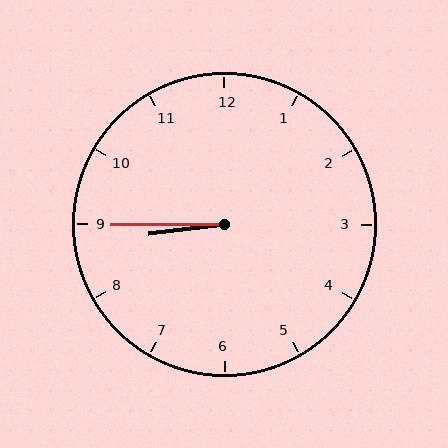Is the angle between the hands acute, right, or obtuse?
It is acute.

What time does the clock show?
8:45.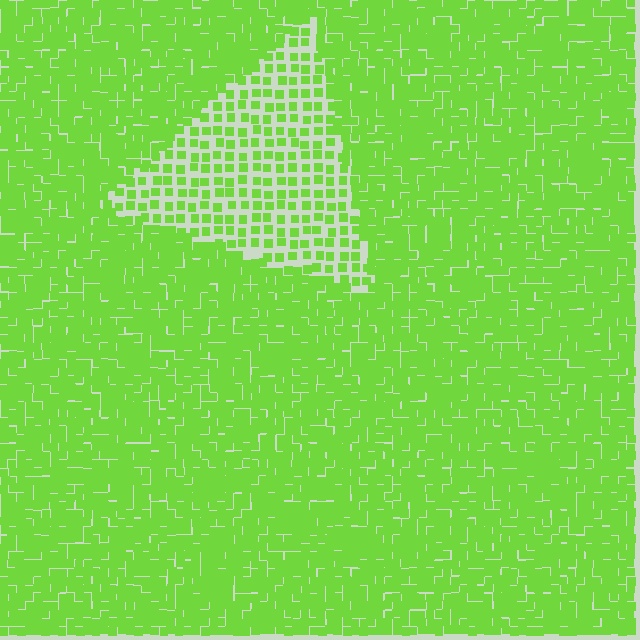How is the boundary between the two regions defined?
The boundary is defined by a change in element density (approximately 2.2x ratio). All elements are the same color, size, and shape.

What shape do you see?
I see a triangle.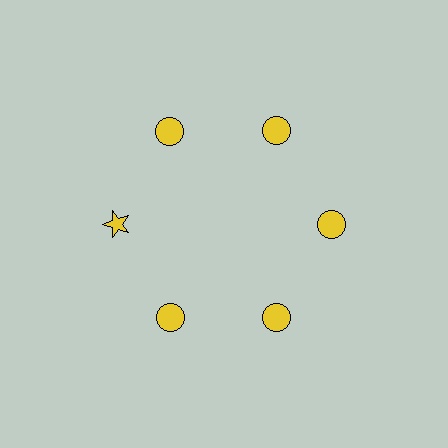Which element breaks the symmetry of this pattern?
The yellow star at roughly the 9 o'clock position breaks the symmetry. All other shapes are yellow circles.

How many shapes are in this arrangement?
There are 6 shapes arranged in a ring pattern.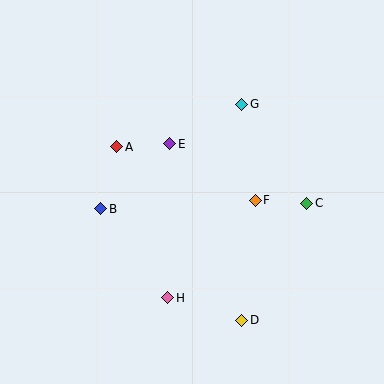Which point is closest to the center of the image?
Point E at (170, 144) is closest to the center.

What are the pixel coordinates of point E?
Point E is at (170, 144).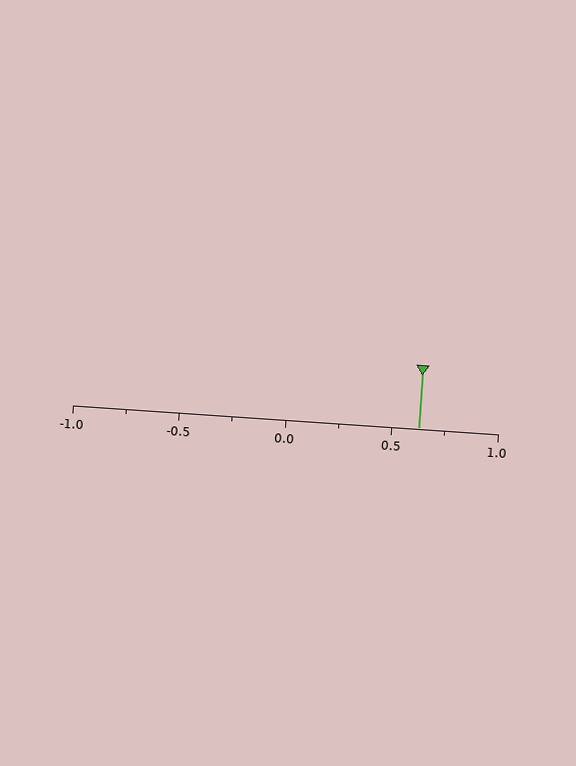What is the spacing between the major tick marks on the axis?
The major ticks are spaced 0.5 apart.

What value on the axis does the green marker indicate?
The marker indicates approximately 0.62.